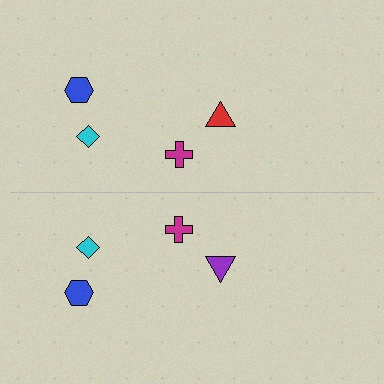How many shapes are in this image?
There are 8 shapes in this image.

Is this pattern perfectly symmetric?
No, the pattern is not perfectly symmetric. The purple triangle on the bottom side breaks the symmetry — its mirror counterpart is red.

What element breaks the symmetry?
The purple triangle on the bottom side breaks the symmetry — its mirror counterpart is red.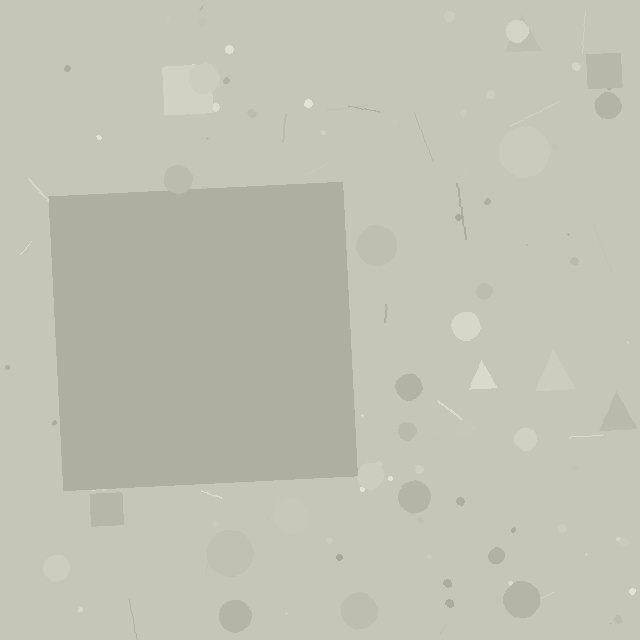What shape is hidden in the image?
A square is hidden in the image.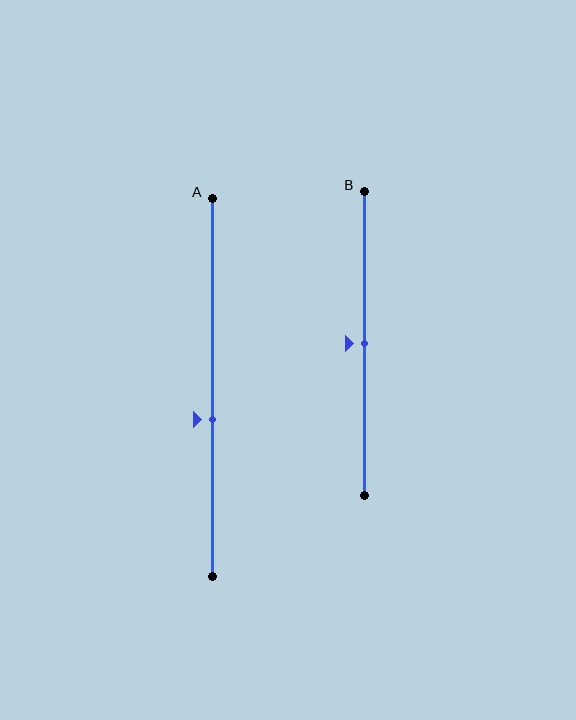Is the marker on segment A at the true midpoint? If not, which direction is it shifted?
No, the marker on segment A is shifted downward by about 8% of the segment length.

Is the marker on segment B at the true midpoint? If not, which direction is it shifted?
Yes, the marker on segment B is at the true midpoint.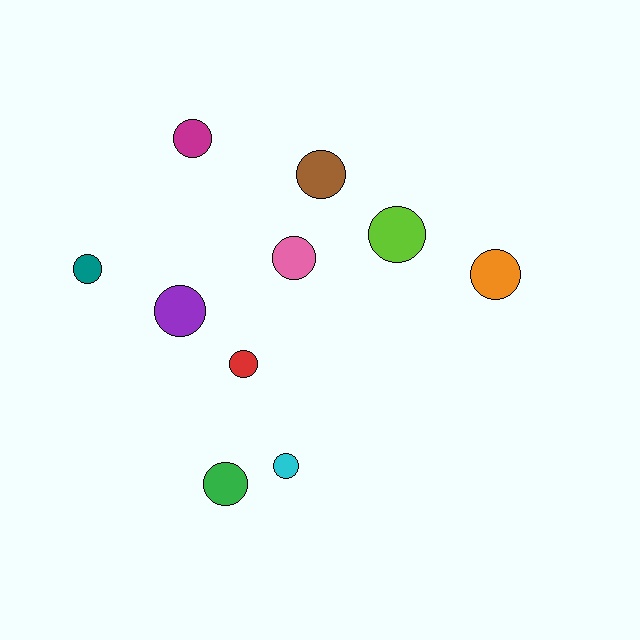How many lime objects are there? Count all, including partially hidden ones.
There is 1 lime object.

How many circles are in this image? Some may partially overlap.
There are 10 circles.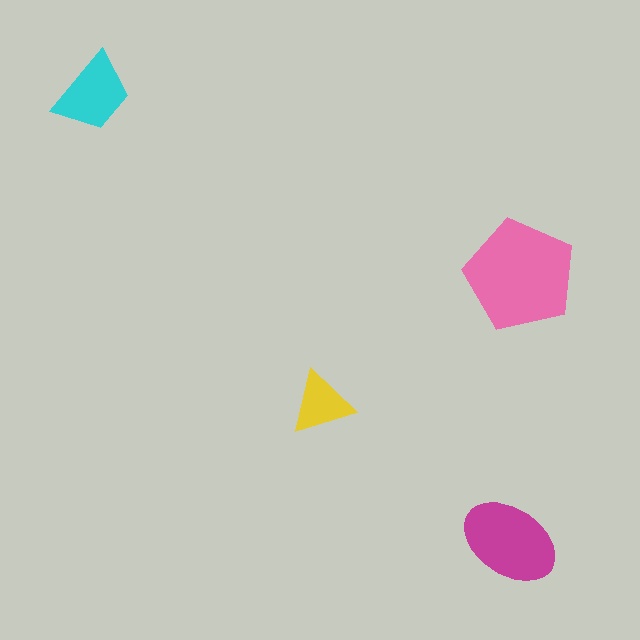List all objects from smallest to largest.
The yellow triangle, the cyan trapezoid, the magenta ellipse, the pink pentagon.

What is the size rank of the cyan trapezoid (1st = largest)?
3rd.